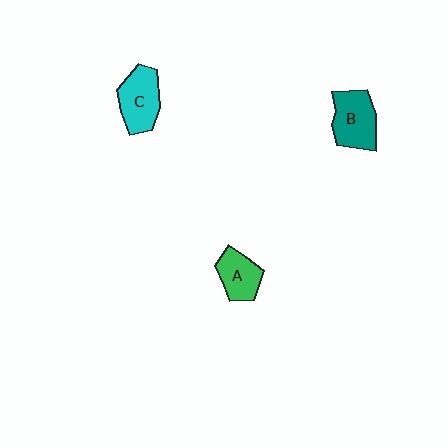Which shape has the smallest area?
Shape A (green).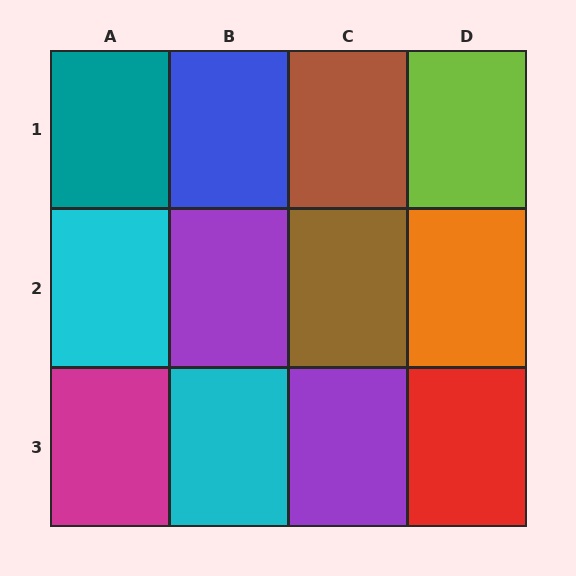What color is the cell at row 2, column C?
Brown.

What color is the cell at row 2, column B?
Purple.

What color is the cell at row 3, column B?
Cyan.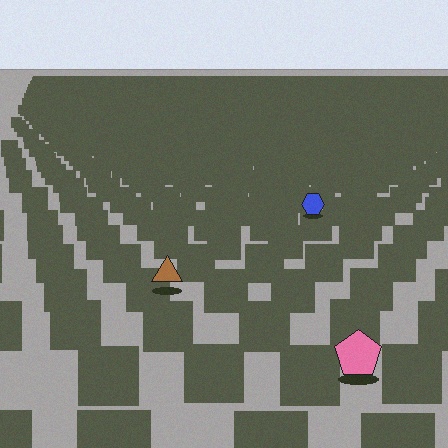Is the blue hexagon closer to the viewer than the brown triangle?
No. The brown triangle is closer — you can tell from the texture gradient: the ground texture is coarser near it.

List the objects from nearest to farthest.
From nearest to farthest: the pink pentagon, the brown triangle, the blue hexagon.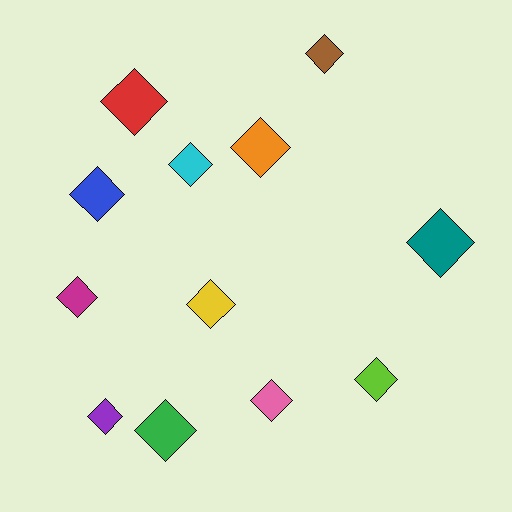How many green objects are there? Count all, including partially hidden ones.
There is 1 green object.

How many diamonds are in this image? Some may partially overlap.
There are 12 diamonds.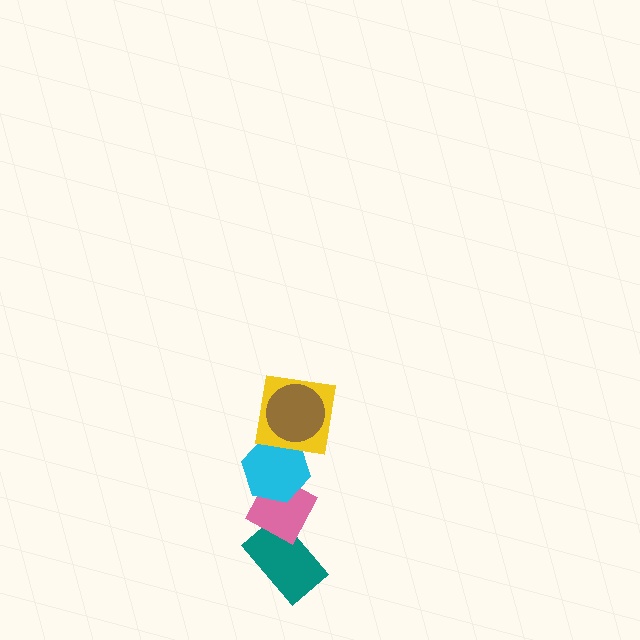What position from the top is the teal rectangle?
The teal rectangle is 5th from the top.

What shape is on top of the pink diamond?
The cyan hexagon is on top of the pink diamond.